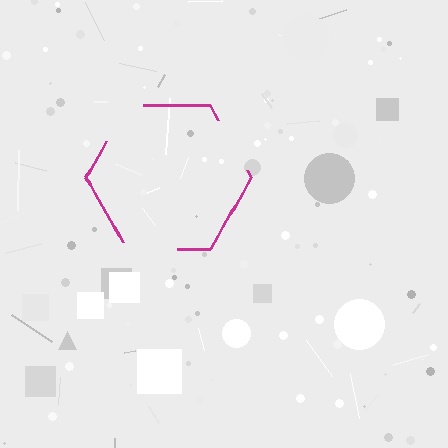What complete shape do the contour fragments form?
The contour fragments form a hexagon.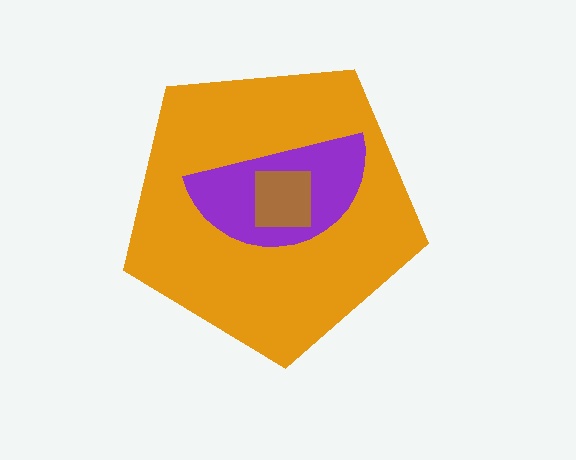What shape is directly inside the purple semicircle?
The brown square.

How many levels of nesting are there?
3.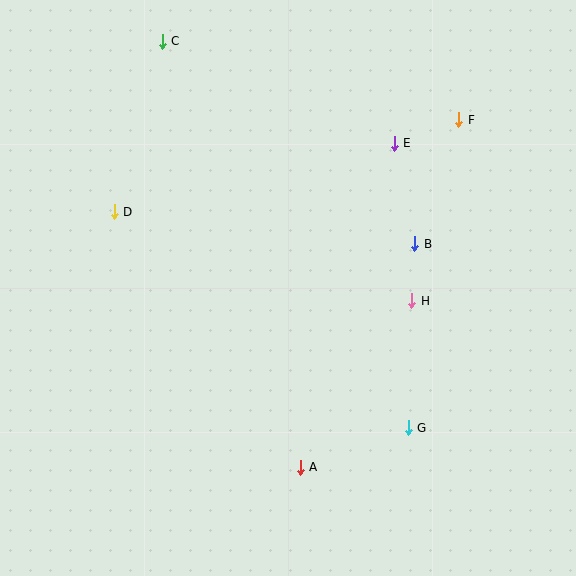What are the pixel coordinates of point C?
Point C is at (162, 41).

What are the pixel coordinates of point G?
Point G is at (408, 428).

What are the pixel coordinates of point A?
Point A is at (300, 467).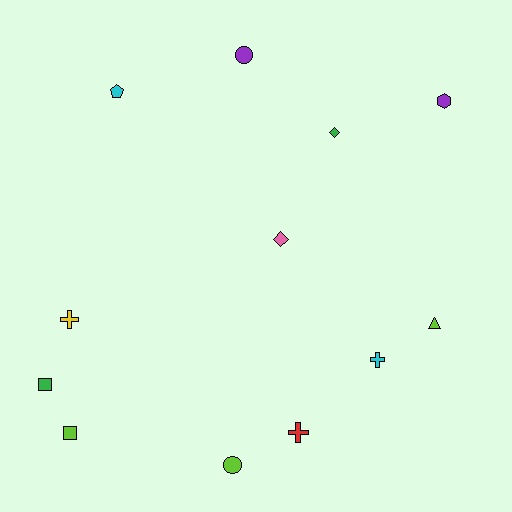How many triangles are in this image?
There is 1 triangle.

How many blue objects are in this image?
There are no blue objects.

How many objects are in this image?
There are 12 objects.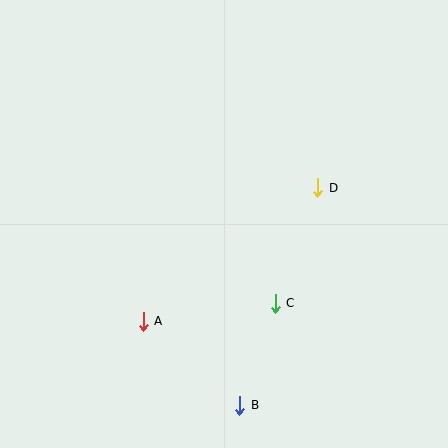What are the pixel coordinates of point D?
Point D is at (318, 188).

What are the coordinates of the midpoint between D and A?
The midpoint between D and A is at (231, 254).